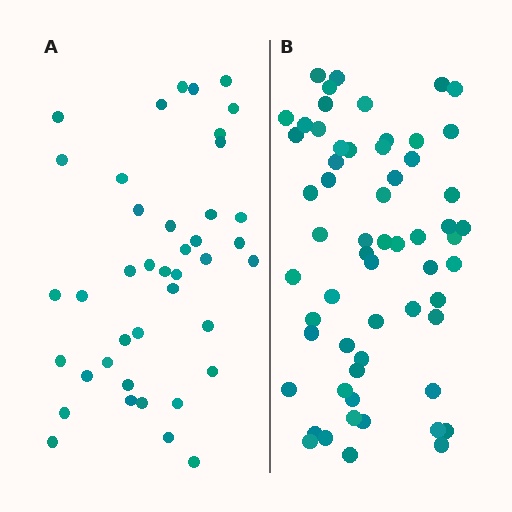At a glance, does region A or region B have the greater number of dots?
Region B (the right region) has more dots.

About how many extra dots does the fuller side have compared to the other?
Region B has approximately 20 more dots than region A.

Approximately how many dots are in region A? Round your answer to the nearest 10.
About 40 dots. (The exact count is 41, which rounds to 40.)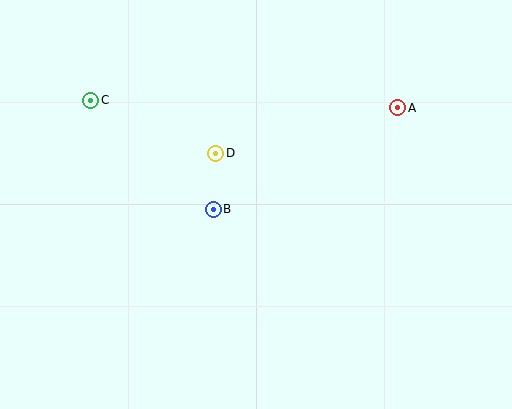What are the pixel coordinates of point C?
Point C is at (91, 100).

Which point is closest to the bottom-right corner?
Point A is closest to the bottom-right corner.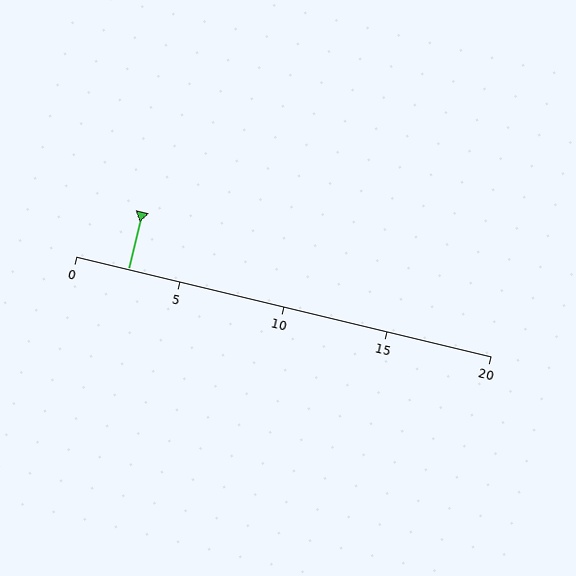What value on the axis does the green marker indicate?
The marker indicates approximately 2.5.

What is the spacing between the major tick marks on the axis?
The major ticks are spaced 5 apart.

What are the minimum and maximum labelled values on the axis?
The axis runs from 0 to 20.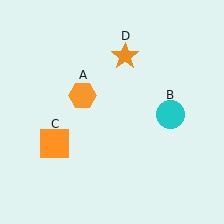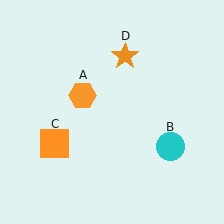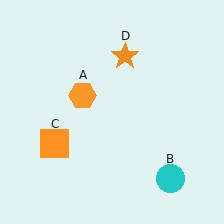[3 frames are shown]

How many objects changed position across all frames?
1 object changed position: cyan circle (object B).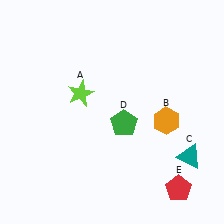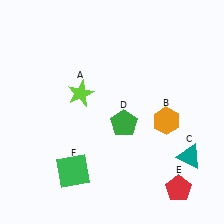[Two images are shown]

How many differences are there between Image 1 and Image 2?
There is 1 difference between the two images.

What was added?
A green square (F) was added in Image 2.